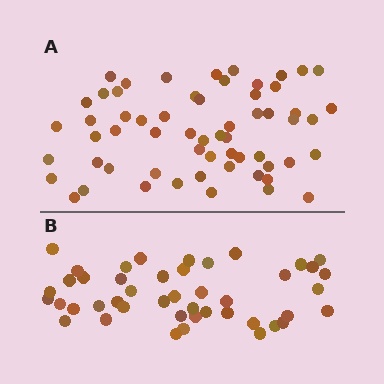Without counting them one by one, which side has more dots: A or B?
Region A (the top region) has more dots.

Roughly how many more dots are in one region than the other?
Region A has approximately 15 more dots than region B.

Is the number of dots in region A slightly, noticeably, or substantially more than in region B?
Region A has noticeably more, but not dramatically so. The ratio is roughly 1.3 to 1.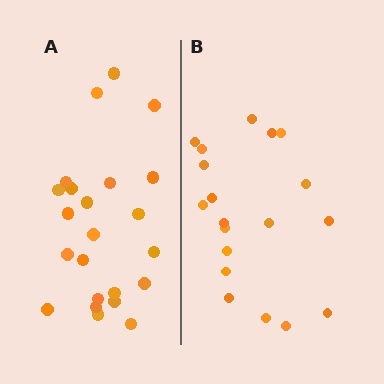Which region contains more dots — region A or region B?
Region A (the left region) has more dots.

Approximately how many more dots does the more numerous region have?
Region A has about 4 more dots than region B.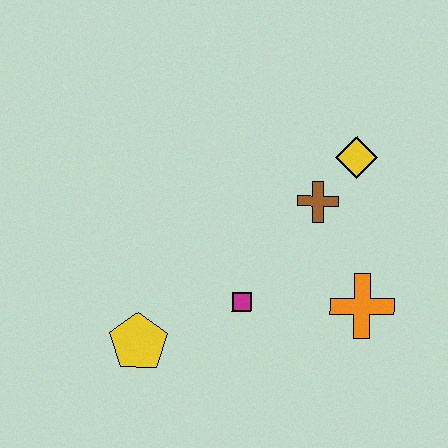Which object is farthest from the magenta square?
The yellow diamond is farthest from the magenta square.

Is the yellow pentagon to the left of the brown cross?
Yes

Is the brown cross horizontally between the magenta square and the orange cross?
Yes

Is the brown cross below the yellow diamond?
Yes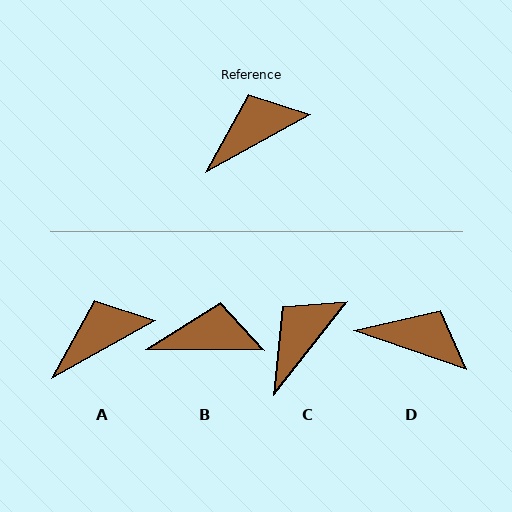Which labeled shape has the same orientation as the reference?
A.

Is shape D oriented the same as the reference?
No, it is off by about 48 degrees.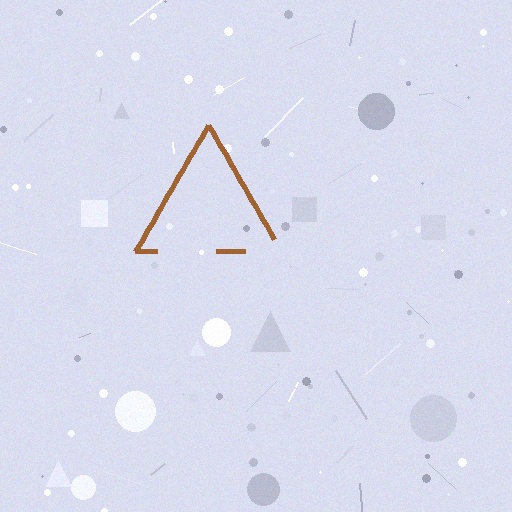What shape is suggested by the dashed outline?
The dashed outline suggests a triangle.